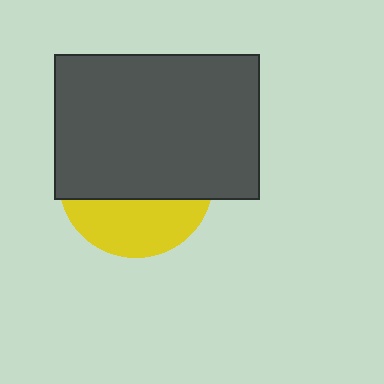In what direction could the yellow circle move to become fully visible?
The yellow circle could move down. That would shift it out from behind the dark gray rectangle entirely.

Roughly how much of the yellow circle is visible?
A small part of it is visible (roughly 35%).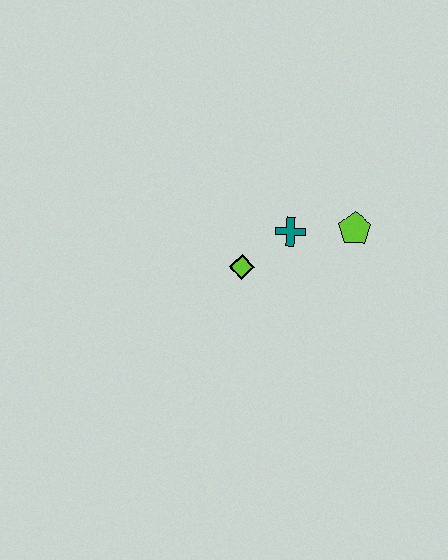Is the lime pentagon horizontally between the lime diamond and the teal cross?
No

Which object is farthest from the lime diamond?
The lime pentagon is farthest from the lime diamond.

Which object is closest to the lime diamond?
The teal cross is closest to the lime diamond.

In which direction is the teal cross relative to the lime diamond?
The teal cross is to the right of the lime diamond.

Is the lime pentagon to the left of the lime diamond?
No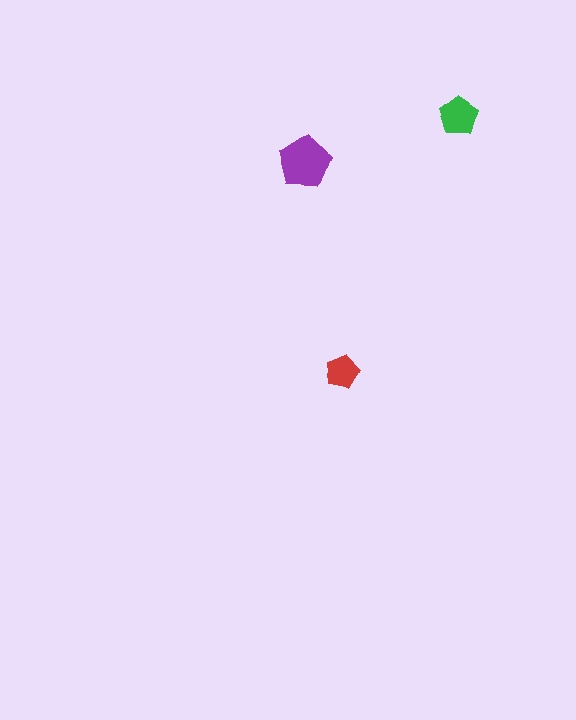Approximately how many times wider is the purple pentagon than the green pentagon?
About 1.5 times wider.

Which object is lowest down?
The red pentagon is bottommost.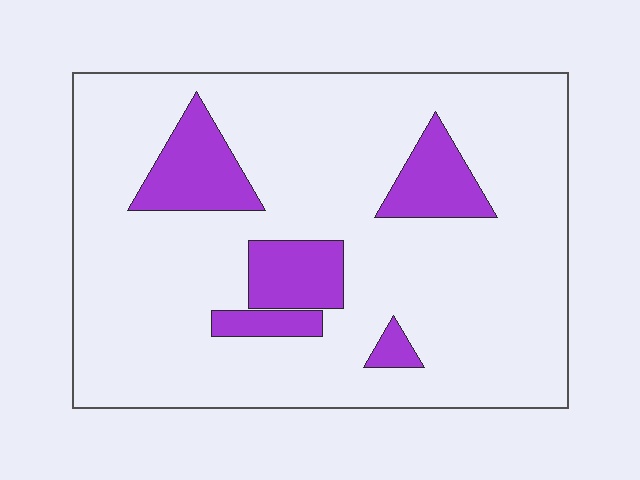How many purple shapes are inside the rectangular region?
5.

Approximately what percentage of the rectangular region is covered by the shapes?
Approximately 15%.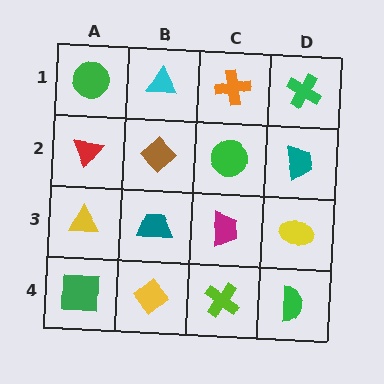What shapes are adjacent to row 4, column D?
A yellow ellipse (row 3, column D), a lime cross (row 4, column C).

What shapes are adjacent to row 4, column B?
A teal trapezoid (row 3, column B), a green square (row 4, column A), a lime cross (row 4, column C).